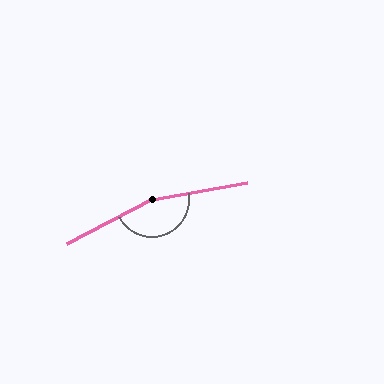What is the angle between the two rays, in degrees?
Approximately 162 degrees.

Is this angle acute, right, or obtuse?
It is obtuse.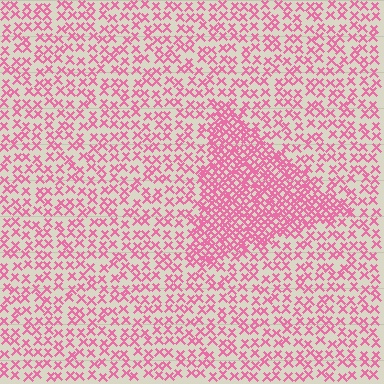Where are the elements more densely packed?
The elements are more densely packed inside the triangle boundary.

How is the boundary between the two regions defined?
The boundary is defined by a change in element density (approximately 2.3x ratio). All elements are the same color, size, and shape.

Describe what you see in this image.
The image contains small pink elements arranged at two different densities. A triangle-shaped region is visible where the elements are more densely packed than the surrounding area.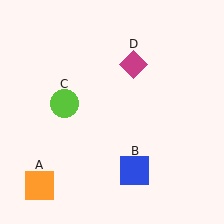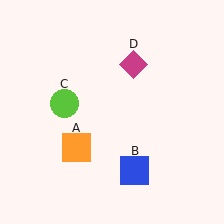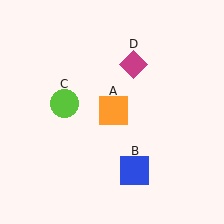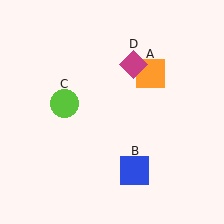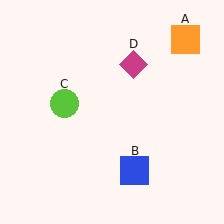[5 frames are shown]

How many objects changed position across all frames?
1 object changed position: orange square (object A).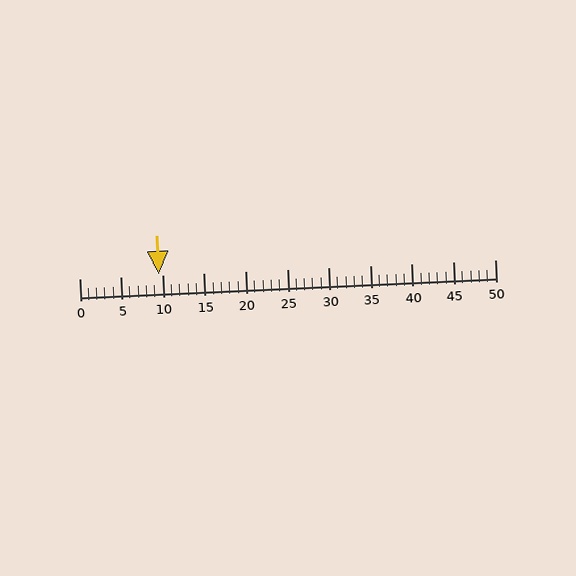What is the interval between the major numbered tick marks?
The major tick marks are spaced 5 units apart.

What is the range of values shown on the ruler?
The ruler shows values from 0 to 50.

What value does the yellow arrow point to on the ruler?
The yellow arrow points to approximately 10.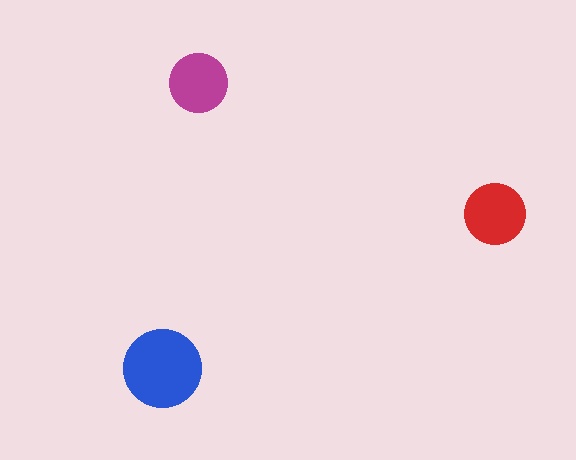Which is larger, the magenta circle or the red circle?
The red one.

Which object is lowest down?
The blue circle is bottommost.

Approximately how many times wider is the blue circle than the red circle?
About 1.5 times wider.